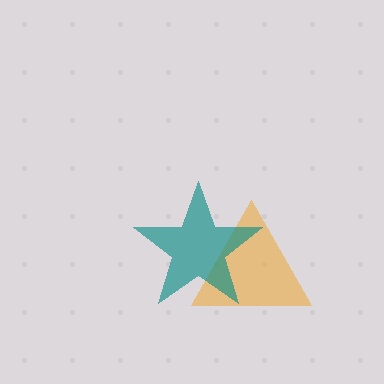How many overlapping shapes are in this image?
There are 2 overlapping shapes in the image.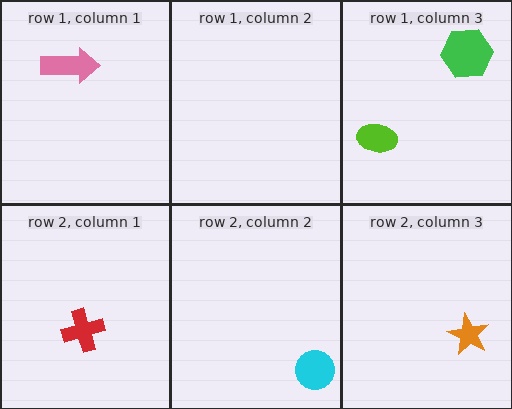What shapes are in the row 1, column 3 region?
The green hexagon, the lime ellipse.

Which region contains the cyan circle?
The row 2, column 2 region.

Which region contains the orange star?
The row 2, column 3 region.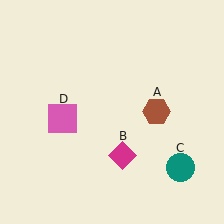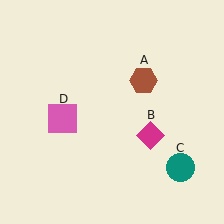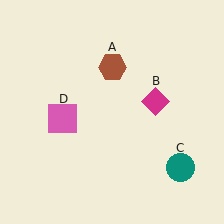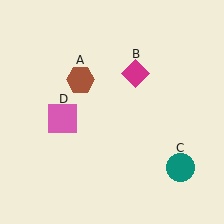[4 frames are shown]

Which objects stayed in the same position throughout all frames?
Teal circle (object C) and pink square (object D) remained stationary.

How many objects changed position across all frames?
2 objects changed position: brown hexagon (object A), magenta diamond (object B).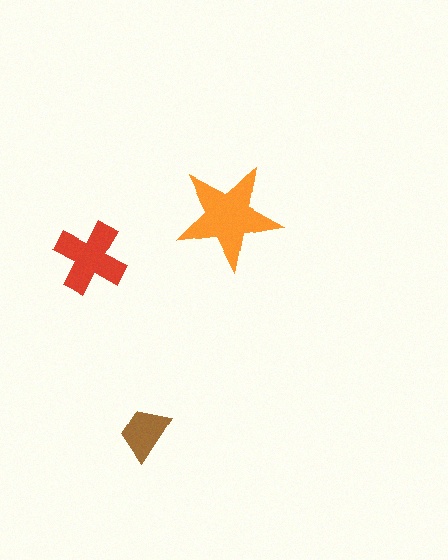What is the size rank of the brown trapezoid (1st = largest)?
3rd.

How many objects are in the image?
There are 3 objects in the image.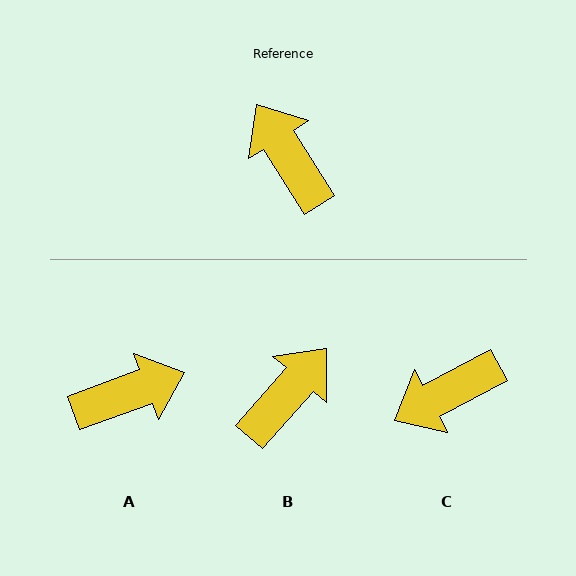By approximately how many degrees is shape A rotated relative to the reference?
Approximately 102 degrees clockwise.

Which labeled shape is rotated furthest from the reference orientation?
A, about 102 degrees away.